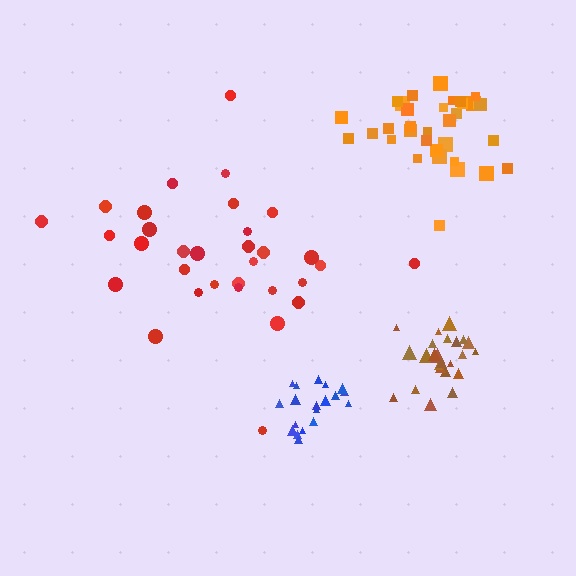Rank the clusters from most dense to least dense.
brown, blue, orange, red.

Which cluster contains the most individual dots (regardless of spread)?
Orange (34).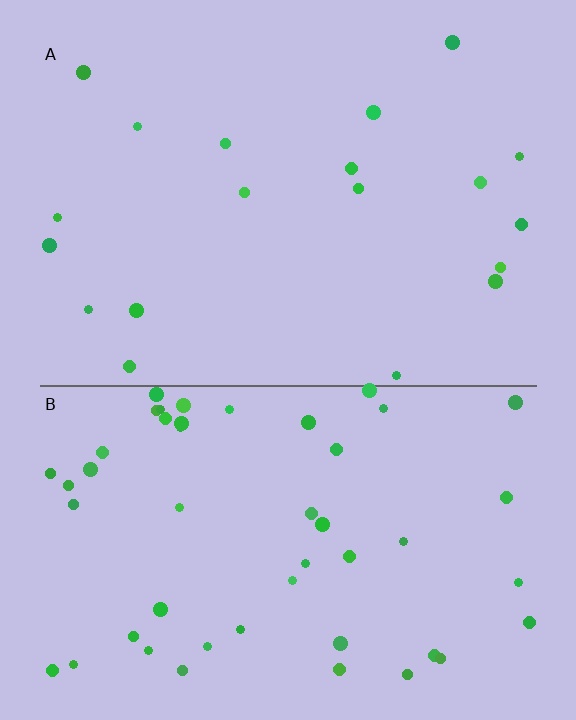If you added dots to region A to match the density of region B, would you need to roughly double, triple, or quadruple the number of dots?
Approximately triple.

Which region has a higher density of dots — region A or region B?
B (the bottom).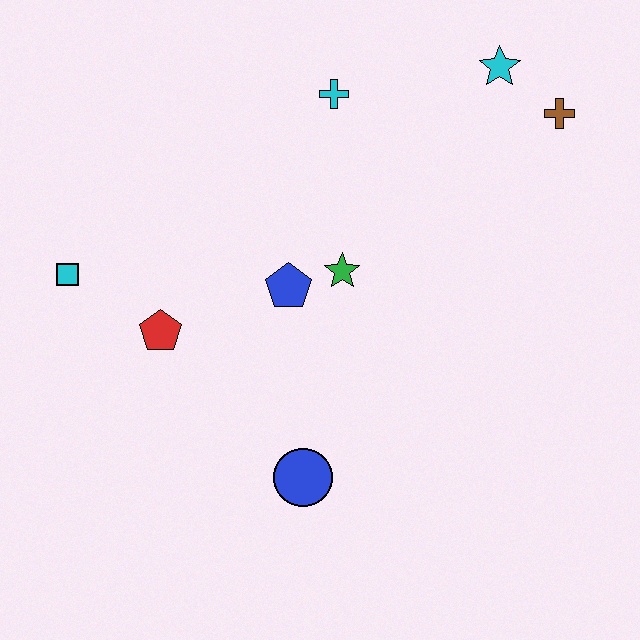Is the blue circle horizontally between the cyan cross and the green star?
No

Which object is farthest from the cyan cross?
The blue circle is farthest from the cyan cross.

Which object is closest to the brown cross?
The cyan star is closest to the brown cross.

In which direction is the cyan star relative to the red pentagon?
The cyan star is to the right of the red pentagon.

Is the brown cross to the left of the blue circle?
No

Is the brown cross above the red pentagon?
Yes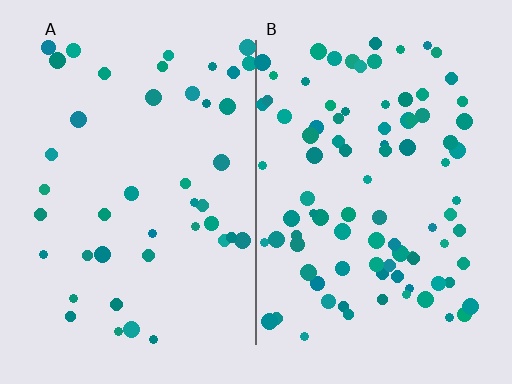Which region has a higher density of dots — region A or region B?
B (the right).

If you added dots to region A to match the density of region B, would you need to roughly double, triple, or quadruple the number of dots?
Approximately double.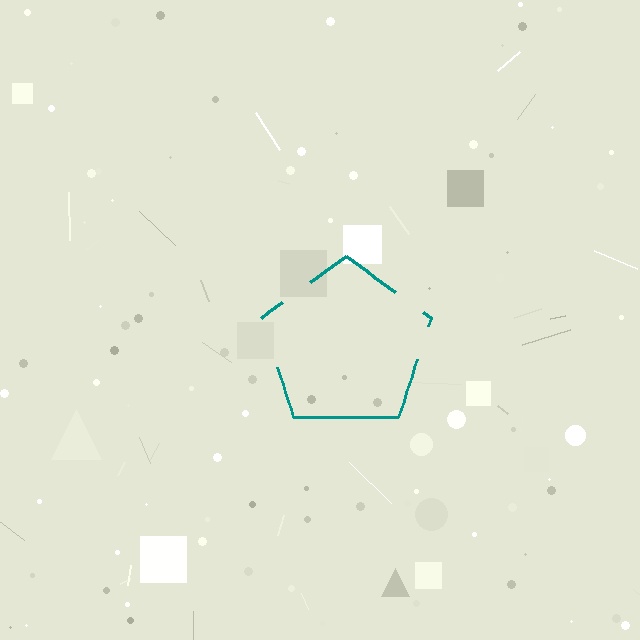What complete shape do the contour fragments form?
The contour fragments form a pentagon.